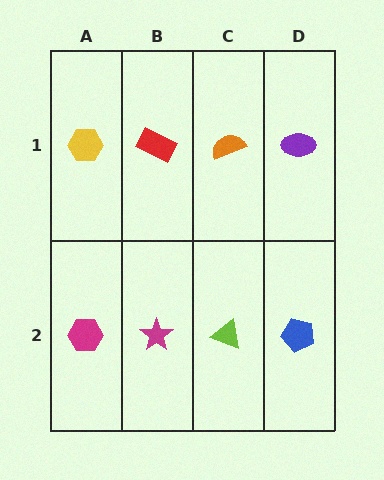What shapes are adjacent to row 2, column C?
An orange semicircle (row 1, column C), a magenta star (row 2, column B), a blue pentagon (row 2, column D).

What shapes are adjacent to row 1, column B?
A magenta star (row 2, column B), a yellow hexagon (row 1, column A), an orange semicircle (row 1, column C).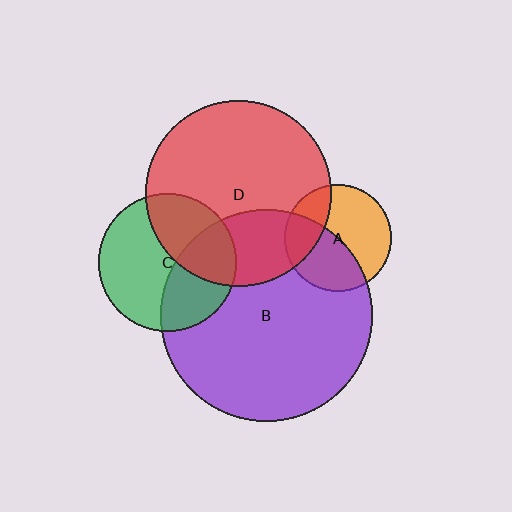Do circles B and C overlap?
Yes.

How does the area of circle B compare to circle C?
Approximately 2.4 times.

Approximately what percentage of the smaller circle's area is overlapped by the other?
Approximately 35%.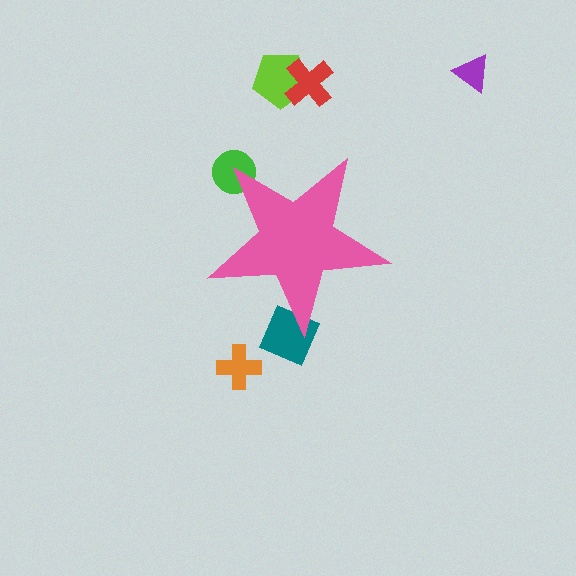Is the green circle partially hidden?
Yes, the green circle is partially hidden behind the pink star.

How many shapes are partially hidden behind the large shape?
2 shapes are partially hidden.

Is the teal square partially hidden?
Yes, the teal square is partially hidden behind the pink star.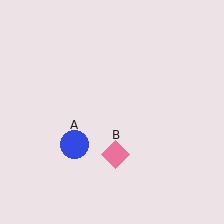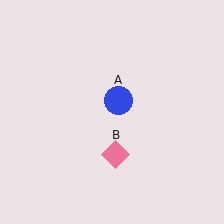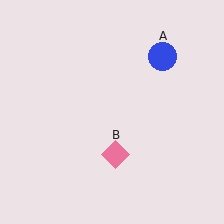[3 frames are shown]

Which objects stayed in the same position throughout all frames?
Pink diamond (object B) remained stationary.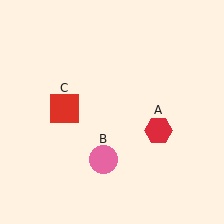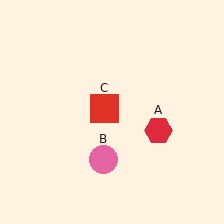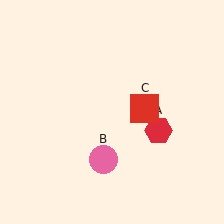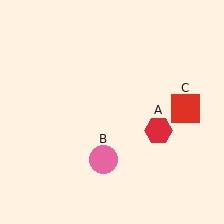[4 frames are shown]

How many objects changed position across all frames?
1 object changed position: red square (object C).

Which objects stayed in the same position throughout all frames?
Red hexagon (object A) and pink circle (object B) remained stationary.